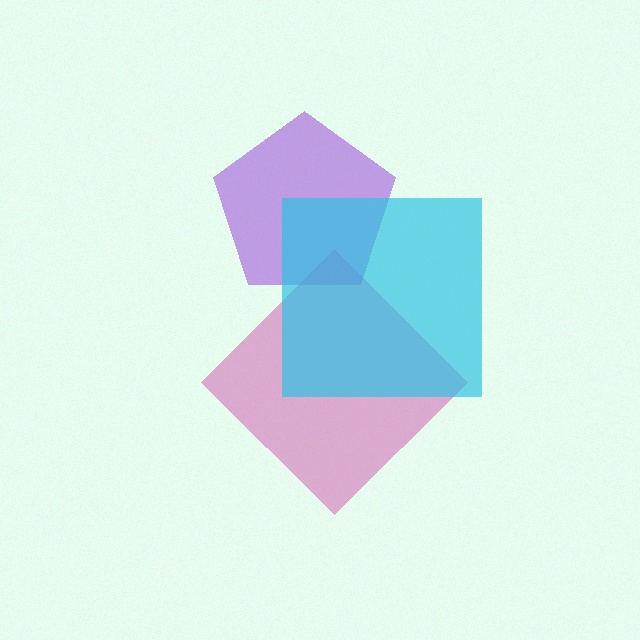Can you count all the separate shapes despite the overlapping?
Yes, there are 3 separate shapes.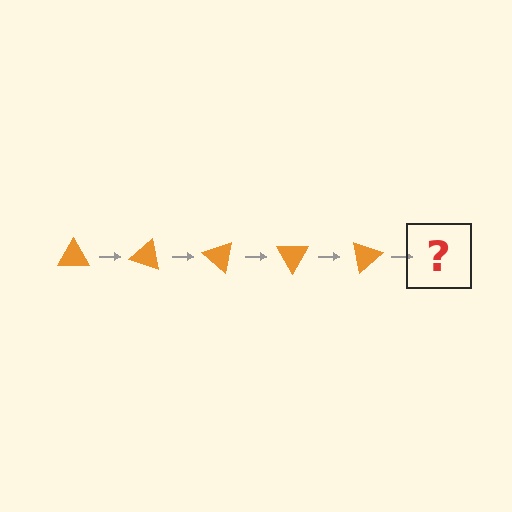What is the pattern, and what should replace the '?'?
The pattern is that the triangle rotates 20 degrees each step. The '?' should be an orange triangle rotated 100 degrees.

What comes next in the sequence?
The next element should be an orange triangle rotated 100 degrees.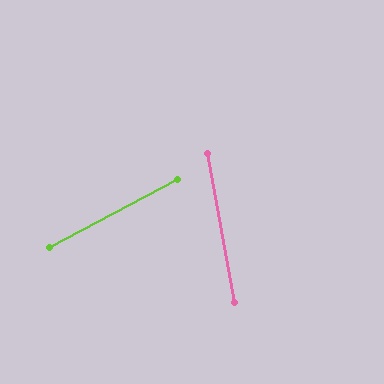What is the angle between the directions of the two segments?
Approximately 72 degrees.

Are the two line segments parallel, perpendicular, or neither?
Neither parallel nor perpendicular — they differ by about 72°.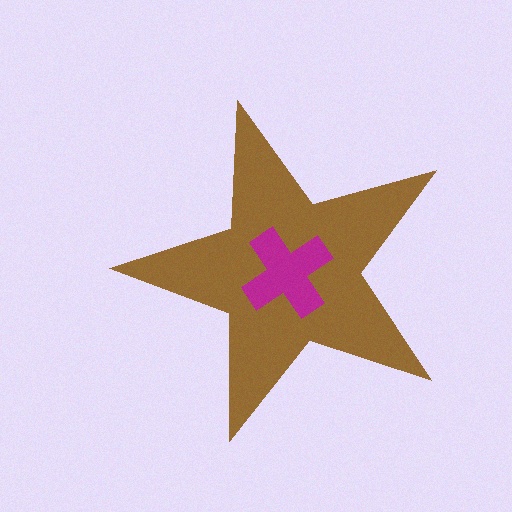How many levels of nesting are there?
2.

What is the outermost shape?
The brown star.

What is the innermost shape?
The magenta cross.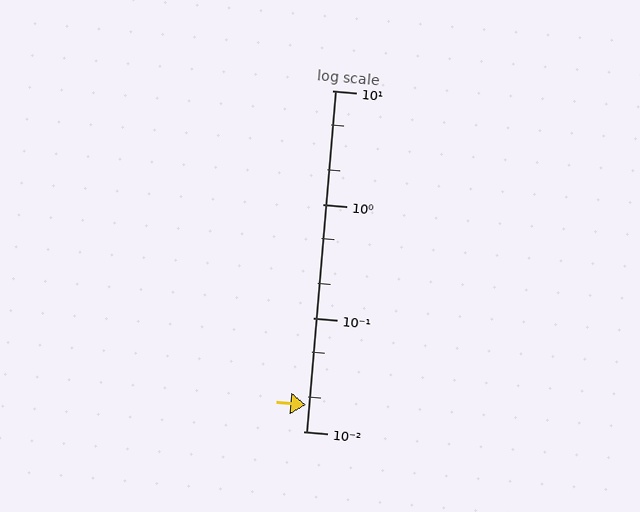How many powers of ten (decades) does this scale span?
The scale spans 3 decades, from 0.01 to 10.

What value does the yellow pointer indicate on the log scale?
The pointer indicates approximately 0.017.